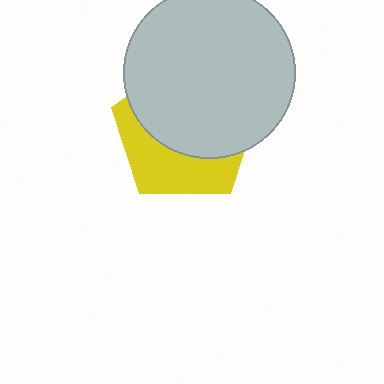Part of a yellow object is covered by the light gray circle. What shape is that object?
It is a pentagon.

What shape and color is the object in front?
The object in front is a light gray circle.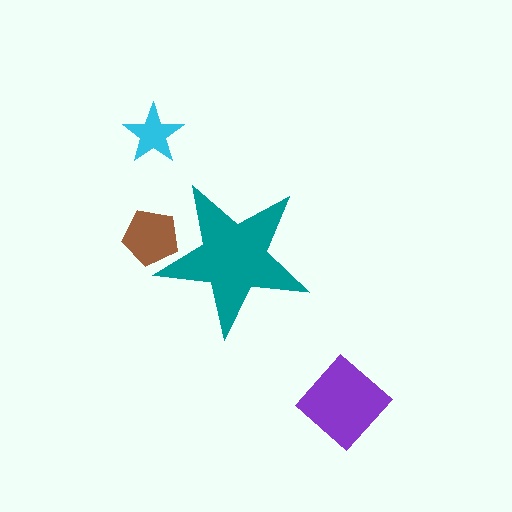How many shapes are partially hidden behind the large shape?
1 shape is partially hidden.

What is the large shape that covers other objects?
A teal star.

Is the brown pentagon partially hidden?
Yes, the brown pentagon is partially hidden behind the teal star.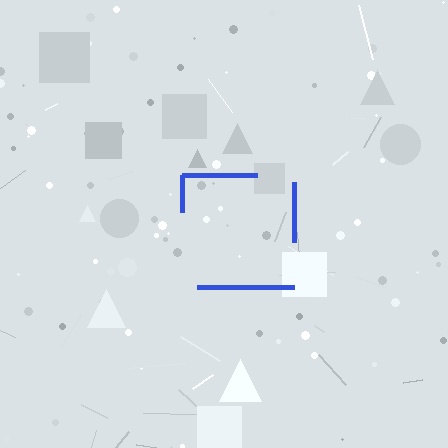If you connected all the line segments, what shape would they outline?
They would outline a square.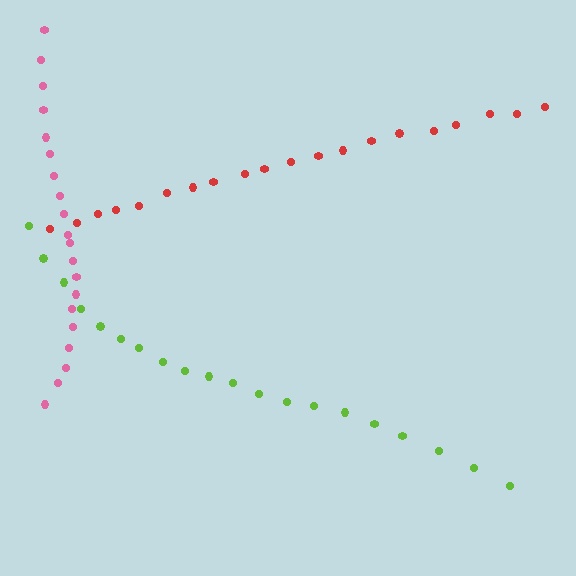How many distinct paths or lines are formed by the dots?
There are 3 distinct paths.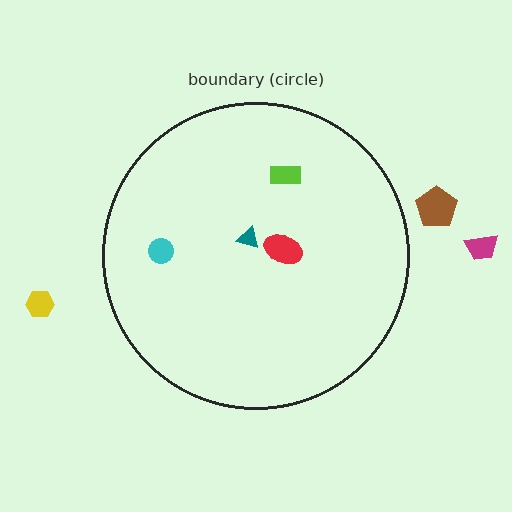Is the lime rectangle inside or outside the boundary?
Inside.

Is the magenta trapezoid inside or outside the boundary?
Outside.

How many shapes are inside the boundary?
4 inside, 3 outside.